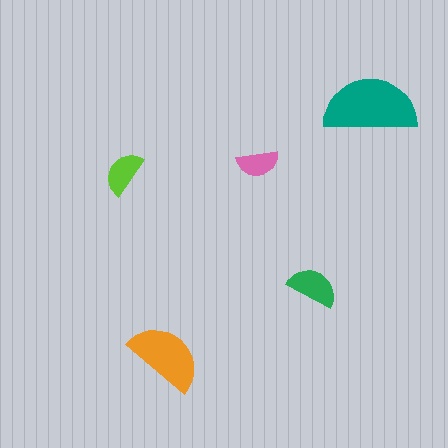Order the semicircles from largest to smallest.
the teal one, the orange one, the green one, the lime one, the pink one.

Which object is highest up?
The teal semicircle is topmost.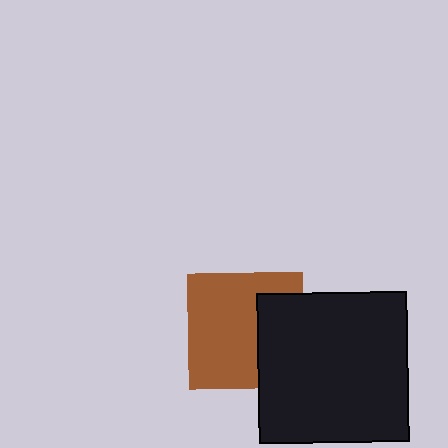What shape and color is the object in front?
The object in front is a black square.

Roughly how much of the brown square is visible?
Most of it is visible (roughly 67%).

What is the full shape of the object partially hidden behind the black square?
The partially hidden object is a brown square.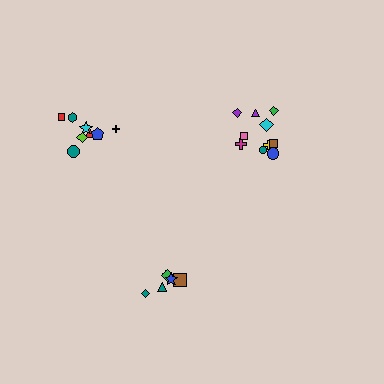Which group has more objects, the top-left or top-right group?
The top-right group.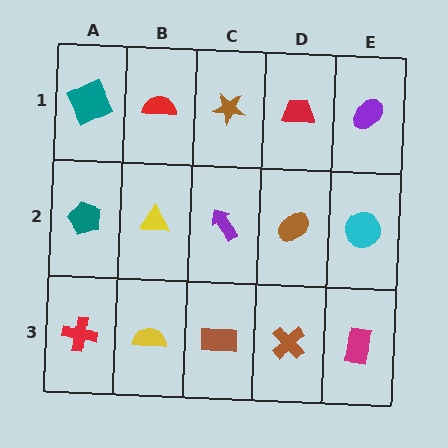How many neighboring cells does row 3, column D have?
3.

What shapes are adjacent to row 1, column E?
A cyan circle (row 2, column E), a red trapezoid (row 1, column D).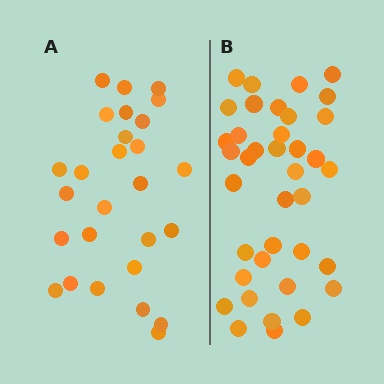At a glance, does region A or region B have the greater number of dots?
Region B (the right region) has more dots.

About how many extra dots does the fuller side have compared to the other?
Region B has roughly 12 or so more dots than region A.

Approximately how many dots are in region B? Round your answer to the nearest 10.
About 40 dots. (The exact count is 38, which rounds to 40.)